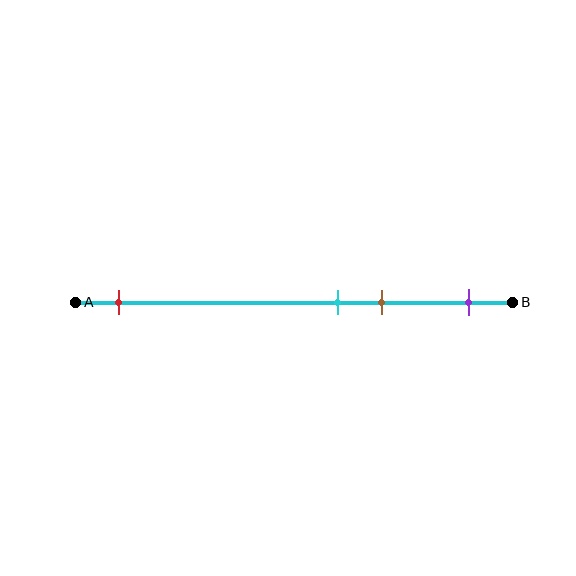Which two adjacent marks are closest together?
The cyan and brown marks are the closest adjacent pair.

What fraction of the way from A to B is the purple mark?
The purple mark is approximately 90% (0.9) of the way from A to B.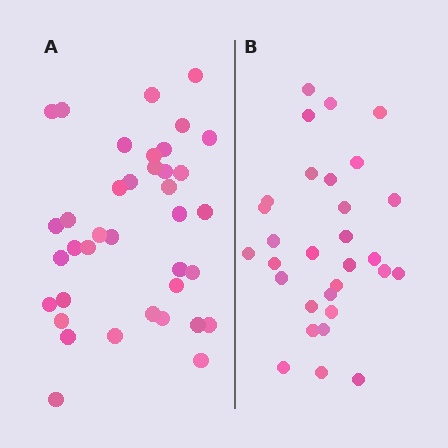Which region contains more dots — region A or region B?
Region A (the left region) has more dots.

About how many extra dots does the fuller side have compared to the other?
Region A has roughly 8 or so more dots than region B.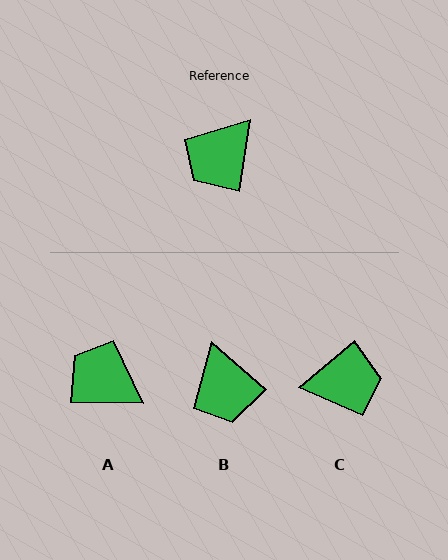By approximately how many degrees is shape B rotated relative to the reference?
Approximately 57 degrees counter-clockwise.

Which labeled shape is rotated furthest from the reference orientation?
C, about 139 degrees away.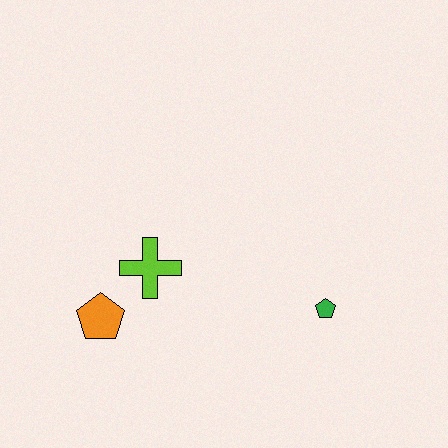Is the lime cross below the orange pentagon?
No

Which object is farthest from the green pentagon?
The orange pentagon is farthest from the green pentagon.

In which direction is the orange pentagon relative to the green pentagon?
The orange pentagon is to the left of the green pentagon.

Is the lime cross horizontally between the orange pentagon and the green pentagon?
Yes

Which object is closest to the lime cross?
The orange pentagon is closest to the lime cross.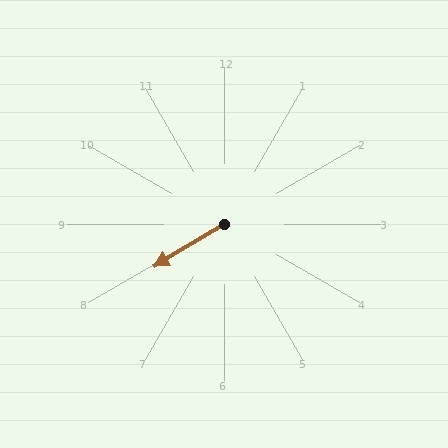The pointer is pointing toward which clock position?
Roughly 8 o'clock.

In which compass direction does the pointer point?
Southwest.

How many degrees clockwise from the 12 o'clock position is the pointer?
Approximately 239 degrees.